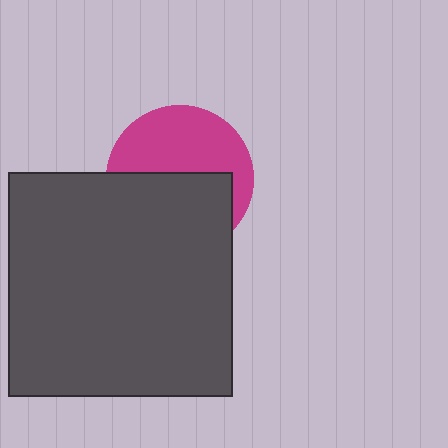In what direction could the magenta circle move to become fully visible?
The magenta circle could move up. That would shift it out from behind the dark gray square entirely.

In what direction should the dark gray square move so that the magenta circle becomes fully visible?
The dark gray square should move down. That is the shortest direction to clear the overlap and leave the magenta circle fully visible.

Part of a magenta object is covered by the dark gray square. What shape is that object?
It is a circle.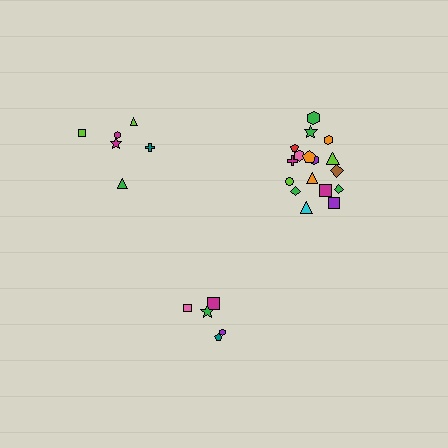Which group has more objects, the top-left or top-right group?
The top-right group.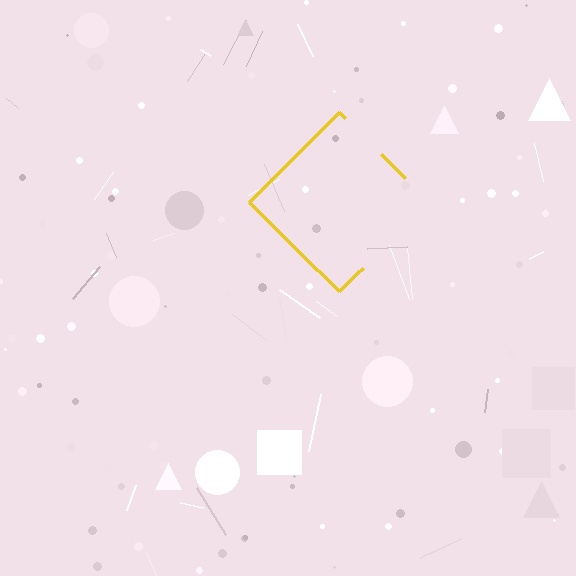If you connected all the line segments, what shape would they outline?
They would outline a diamond.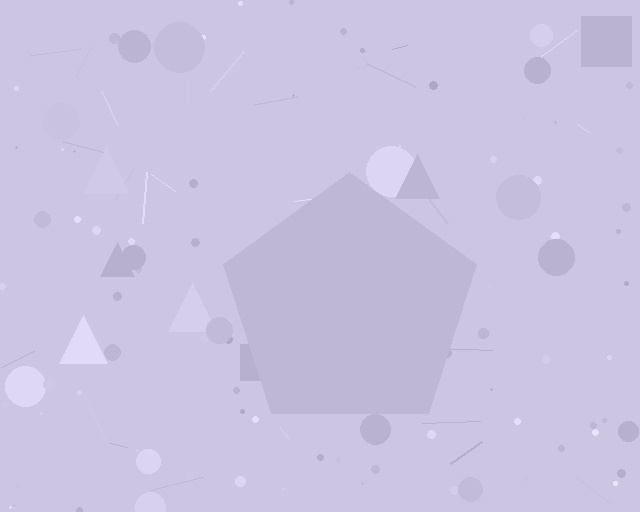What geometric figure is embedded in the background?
A pentagon is embedded in the background.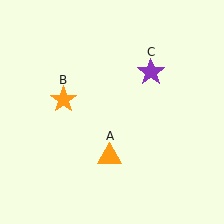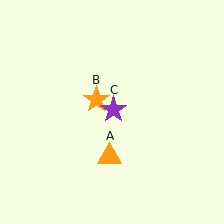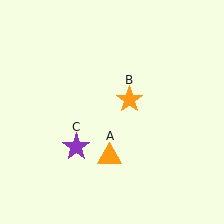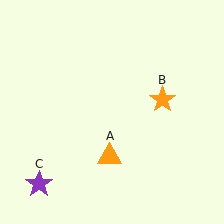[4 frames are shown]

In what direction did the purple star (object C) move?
The purple star (object C) moved down and to the left.